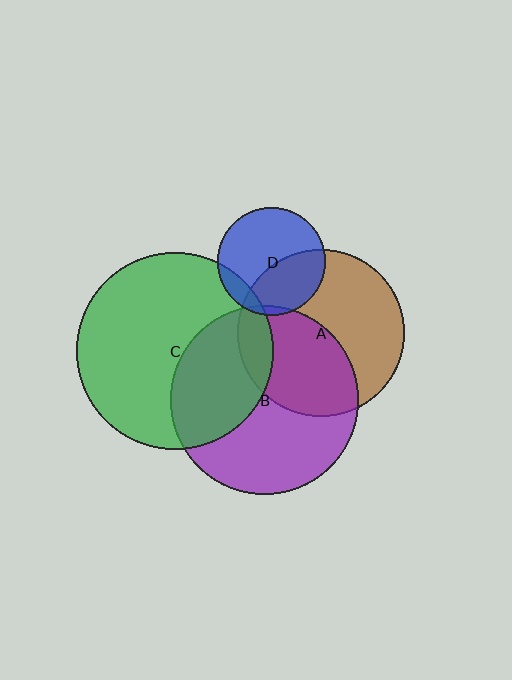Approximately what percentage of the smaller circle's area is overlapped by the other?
Approximately 40%.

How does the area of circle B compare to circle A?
Approximately 1.3 times.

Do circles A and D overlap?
Yes.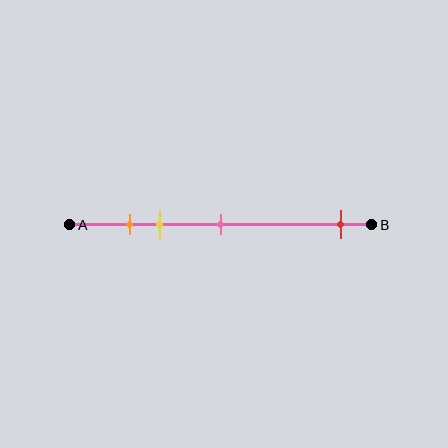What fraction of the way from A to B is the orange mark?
The orange mark is approximately 20% (0.2) of the way from A to B.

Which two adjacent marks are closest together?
The orange and yellow marks are the closest adjacent pair.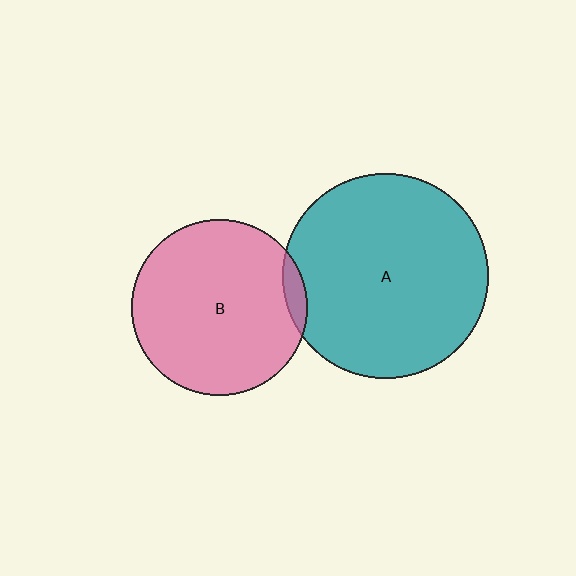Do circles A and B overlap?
Yes.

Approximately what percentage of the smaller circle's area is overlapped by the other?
Approximately 5%.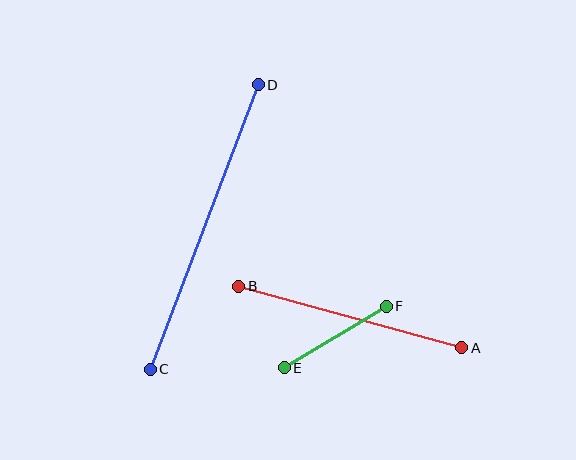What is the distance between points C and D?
The distance is approximately 304 pixels.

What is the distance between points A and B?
The distance is approximately 231 pixels.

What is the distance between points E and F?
The distance is approximately 119 pixels.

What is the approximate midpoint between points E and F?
The midpoint is at approximately (335, 337) pixels.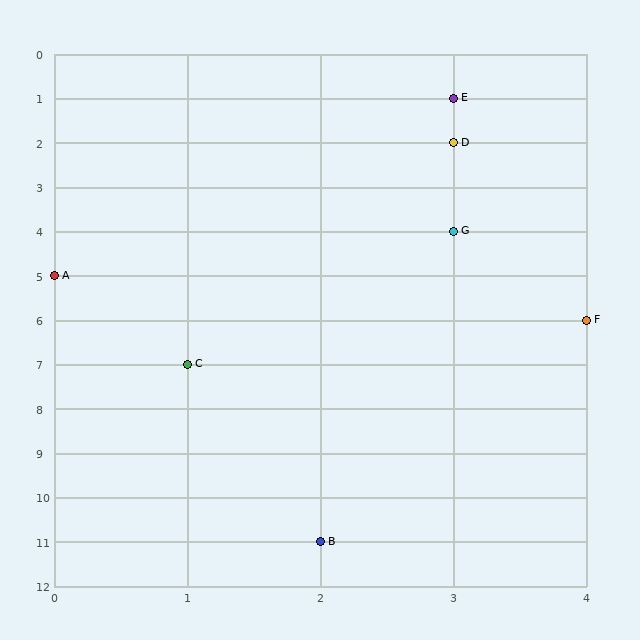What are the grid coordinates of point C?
Point C is at grid coordinates (1, 7).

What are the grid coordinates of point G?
Point G is at grid coordinates (3, 4).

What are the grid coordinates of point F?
Point F is at grid coordinates (4, 6).